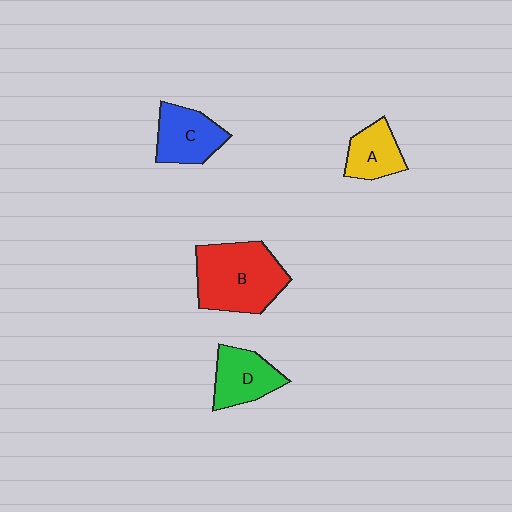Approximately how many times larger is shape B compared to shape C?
Approximately 1.6 times.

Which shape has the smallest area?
Shape A (yellow).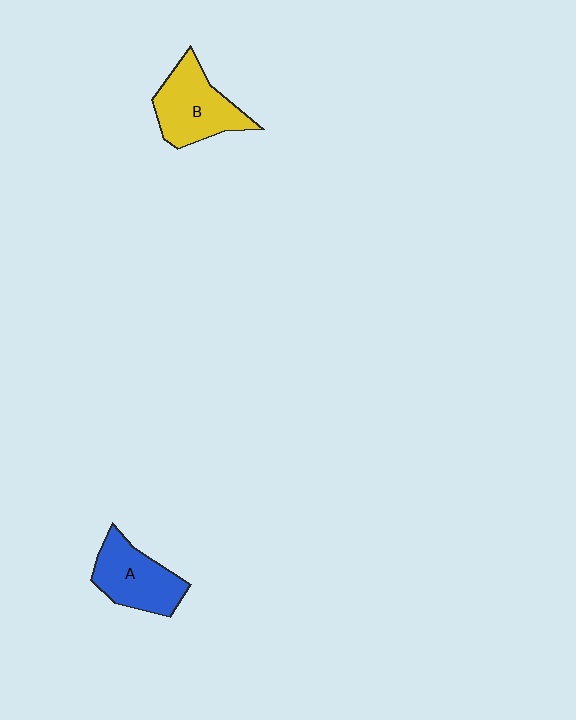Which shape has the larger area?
Shape B (yellow).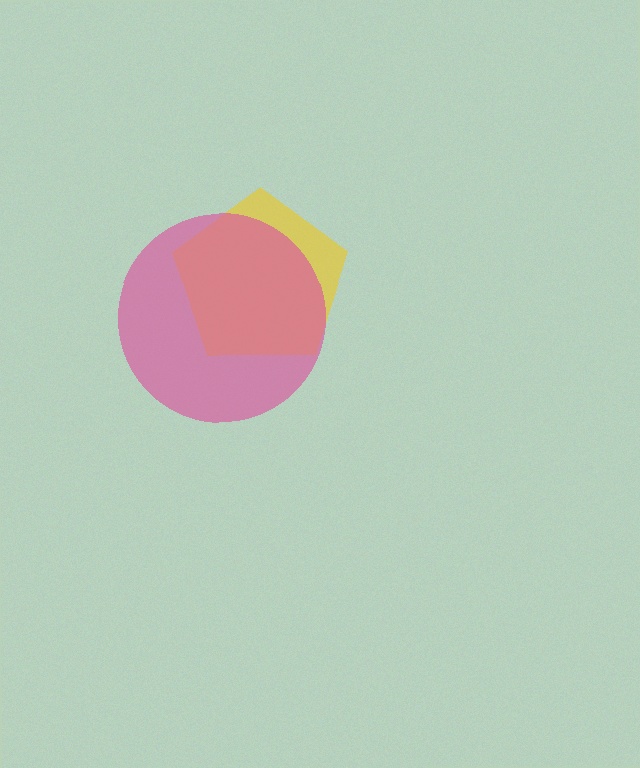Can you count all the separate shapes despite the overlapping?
Yes, there are 2 separate shapes.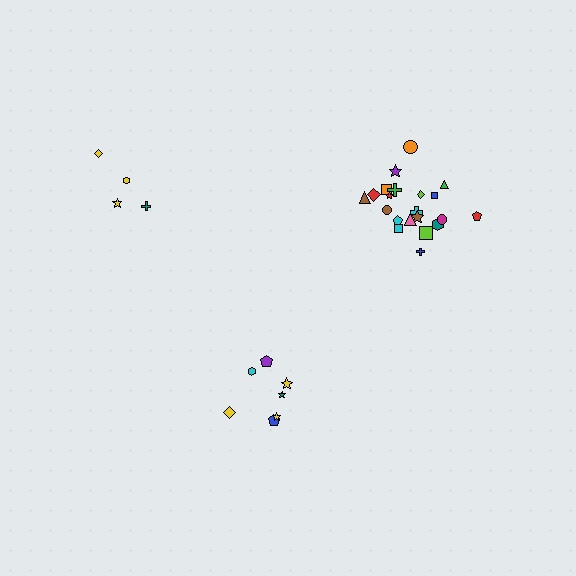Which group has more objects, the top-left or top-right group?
The top-right group.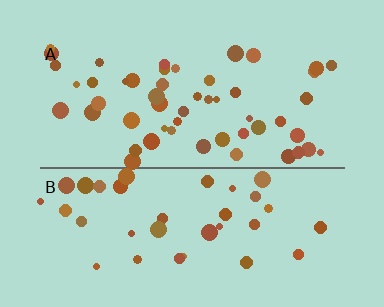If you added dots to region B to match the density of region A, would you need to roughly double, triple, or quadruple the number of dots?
Approximately double.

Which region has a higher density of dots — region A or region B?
A (the top).